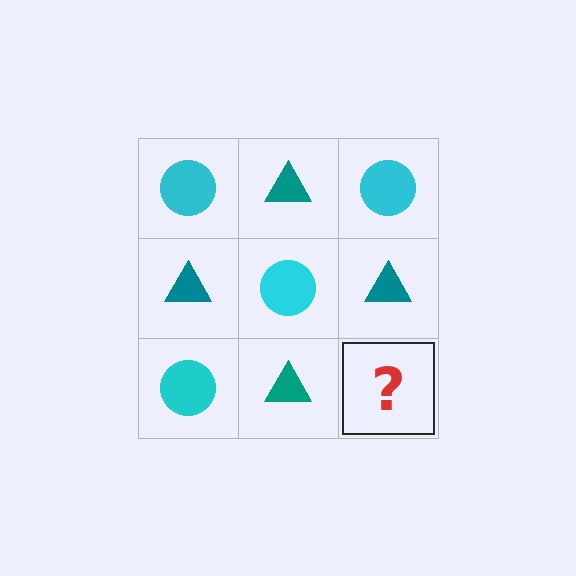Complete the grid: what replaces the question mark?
The question mark should be replaced with a cyan circle.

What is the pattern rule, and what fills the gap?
The rule is that it alternates cyan circle and teal triangle in a checkerboard pattern. The gap should be filled with a cyan circle.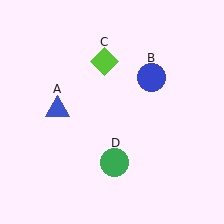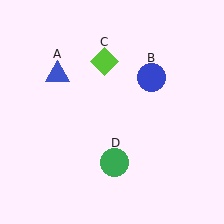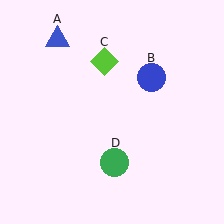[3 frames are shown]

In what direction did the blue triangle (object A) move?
The blue triangle (object A) moved up.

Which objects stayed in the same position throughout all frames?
Blue circle (object B) and lime diamond (object C) and green circle (object D) remained stationary.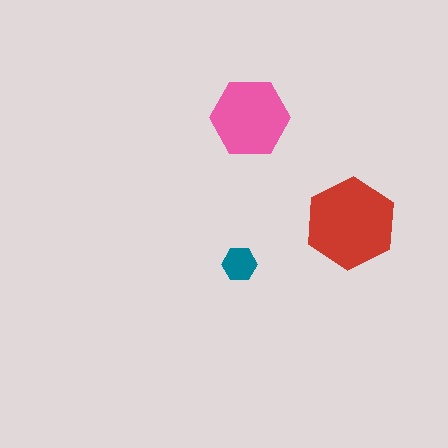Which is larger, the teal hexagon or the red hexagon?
The red one.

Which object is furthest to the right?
The red hexagon is rightmost.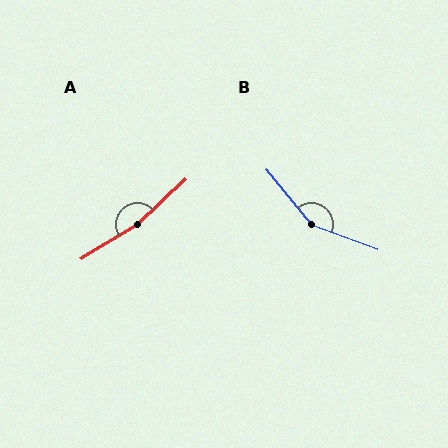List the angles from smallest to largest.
B (149°), A (169°).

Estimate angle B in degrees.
Approximately 149 degrees.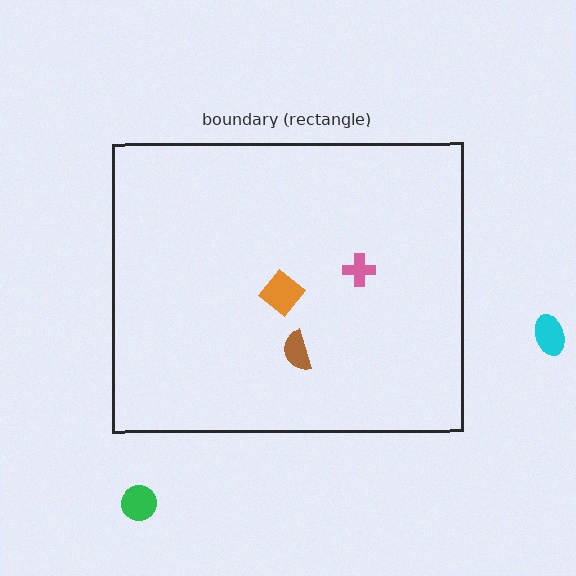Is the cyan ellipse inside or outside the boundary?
Outside.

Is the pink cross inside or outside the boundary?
Inside.